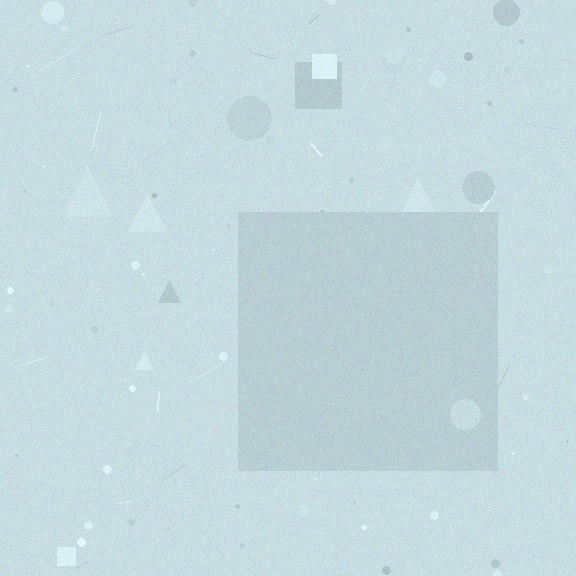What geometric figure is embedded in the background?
A square is embedded in the background.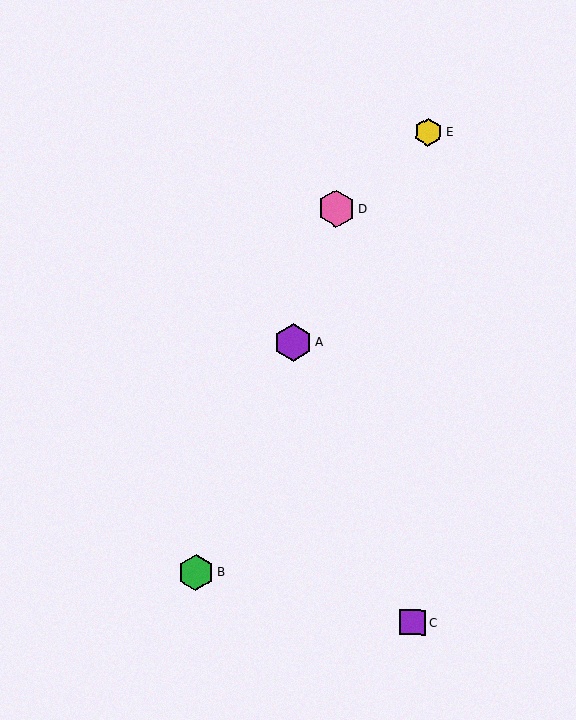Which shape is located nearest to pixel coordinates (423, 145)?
The yellow hexagon (labeled E) at (428, 132) is nearest to that location.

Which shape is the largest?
The pink hexagon (labeled D) is the largest.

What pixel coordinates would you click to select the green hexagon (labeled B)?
Click at (196, 572) to select the green hexagon B.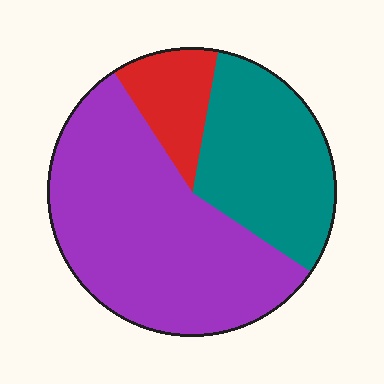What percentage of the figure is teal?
Teal covers roughly 30% of the figure.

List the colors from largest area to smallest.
From largest to smallest: purple, teal, red.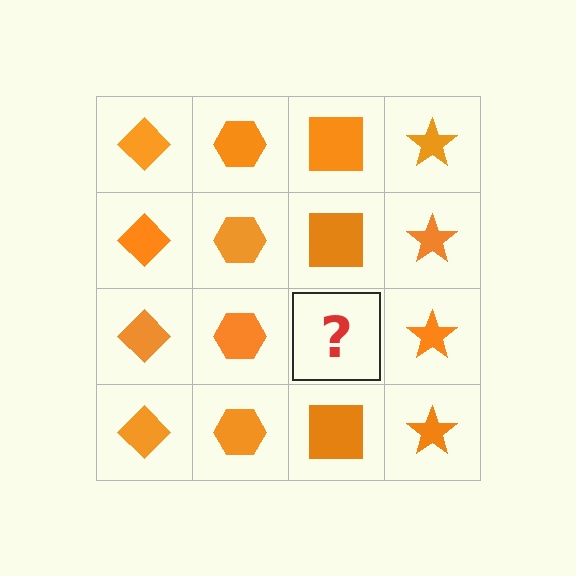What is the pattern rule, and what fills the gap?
The rule is that each column has a consistent shape. The gap should be filled with an orange square.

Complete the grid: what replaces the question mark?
The question mark should be replaced with an orange square.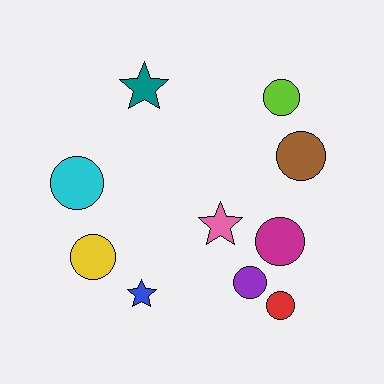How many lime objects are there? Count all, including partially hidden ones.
There is 1 lime object.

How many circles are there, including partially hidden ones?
There are 7 circles.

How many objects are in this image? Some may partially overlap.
There are 10 objects.